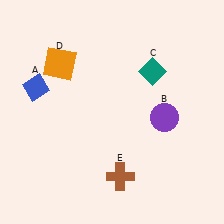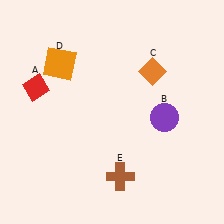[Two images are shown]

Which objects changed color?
A changed from blue to red. C changed from teal to orange.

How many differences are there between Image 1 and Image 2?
There are 2 differences between the two images.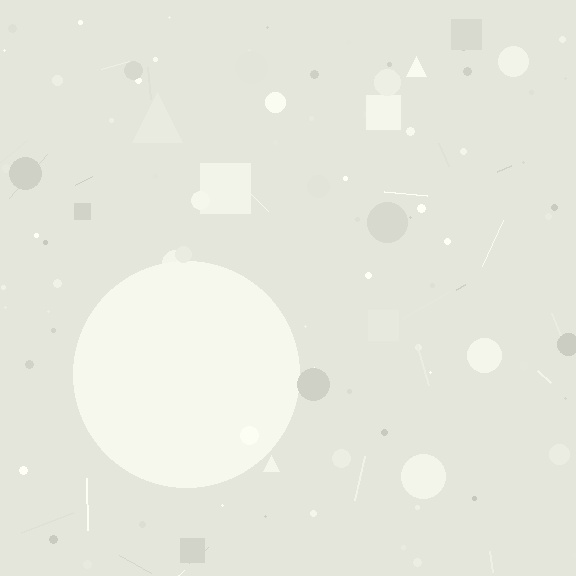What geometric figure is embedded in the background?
A circle is embedded in the background.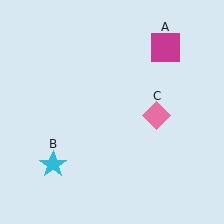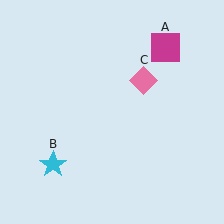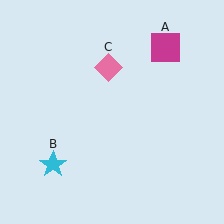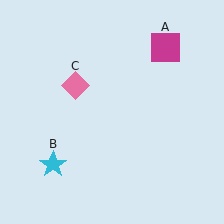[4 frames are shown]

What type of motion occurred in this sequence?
The pink diamond (object C) rotated counterclockwise around the center of the scene.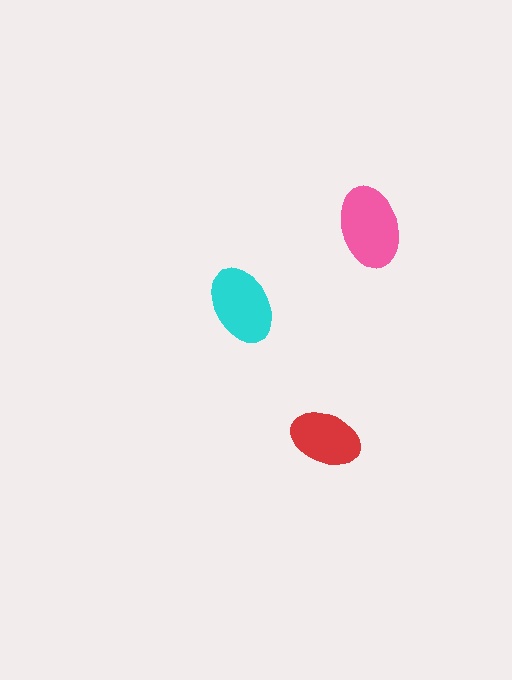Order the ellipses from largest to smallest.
the pink one, the cyan one, the red one.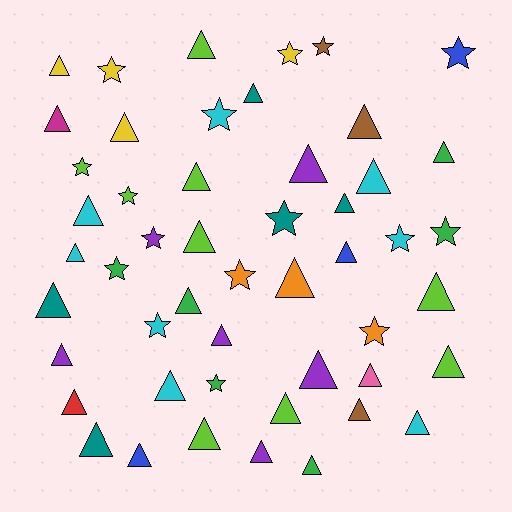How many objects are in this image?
There are 50 objects.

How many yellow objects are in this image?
There are 4 yellow objects.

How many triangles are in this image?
There are 34 triangles.